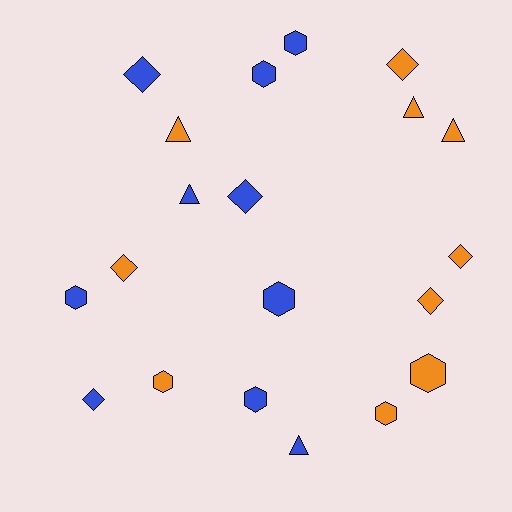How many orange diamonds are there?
There are 4 orange diamonds.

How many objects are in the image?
There are 20 objects.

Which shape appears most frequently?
Hexagon, with 8 objects.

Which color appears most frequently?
Blue, with 10 objects.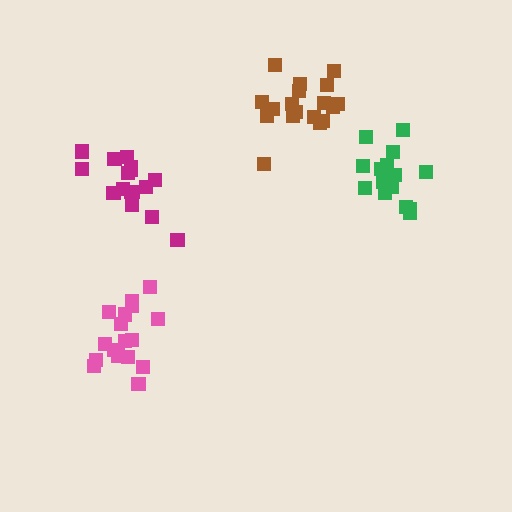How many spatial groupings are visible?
There are 4 spatial groupings.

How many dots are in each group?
Group 1: 16 dots, Group 2: 18 dots, Group 3: 17 dots, Group 4: 16 dots (67 total).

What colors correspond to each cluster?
The clusters are colored: green, brown, pink, magenta.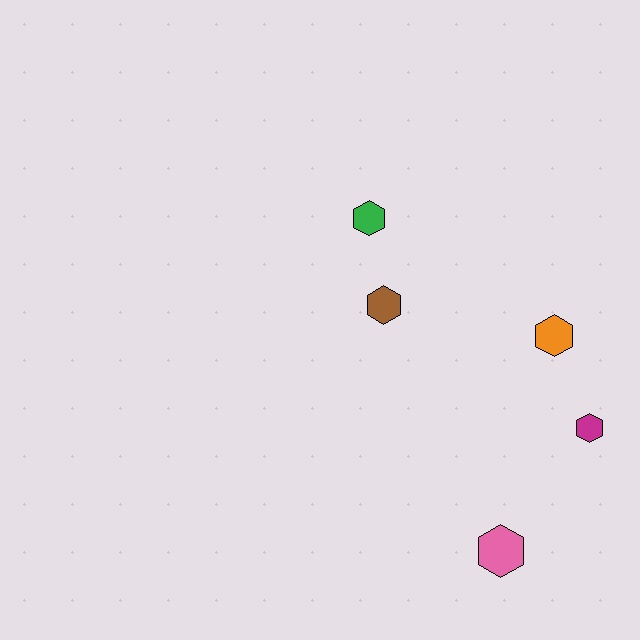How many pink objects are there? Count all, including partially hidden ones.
There is 1 pink object.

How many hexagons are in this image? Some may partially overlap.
There are 5 hexagons.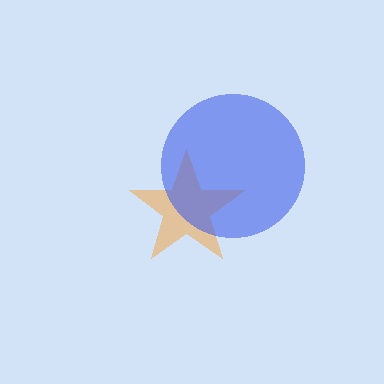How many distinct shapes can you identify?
There are 2 distinct shapes: an orange star, a blue circle.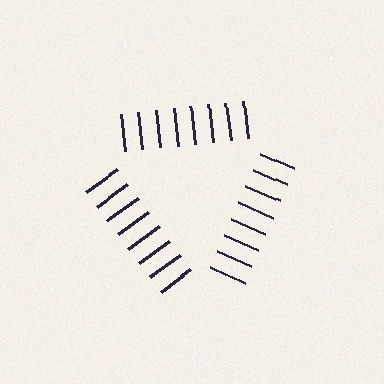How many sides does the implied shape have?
3 sides — the line-ends trace a triangle.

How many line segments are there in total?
24 — 8 along each of the 3 edges.